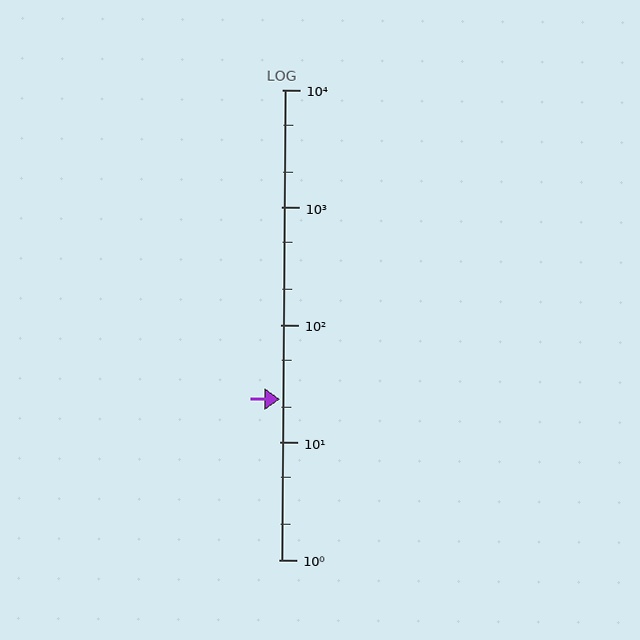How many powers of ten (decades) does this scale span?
The scale spans 4 decades, from 1 to 10000.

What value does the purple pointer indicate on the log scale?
The pointer indicates approximately 23.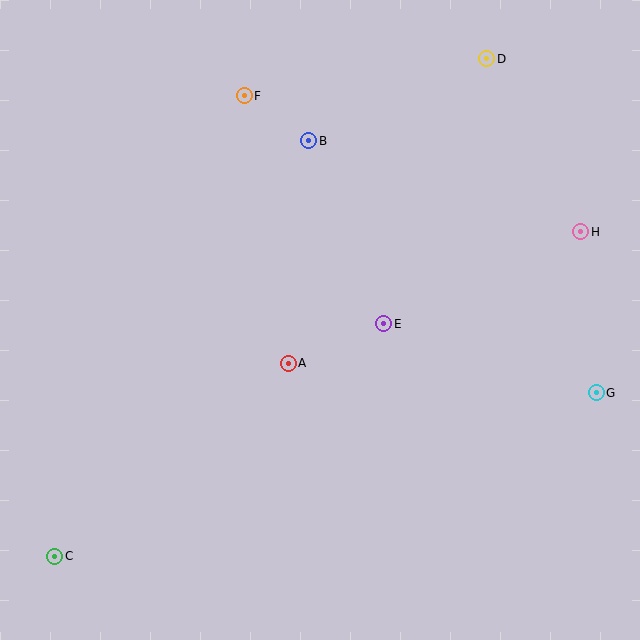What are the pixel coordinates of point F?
Point F is at (244, 96).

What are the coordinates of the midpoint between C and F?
The midpoint between C and F is at (149, 326).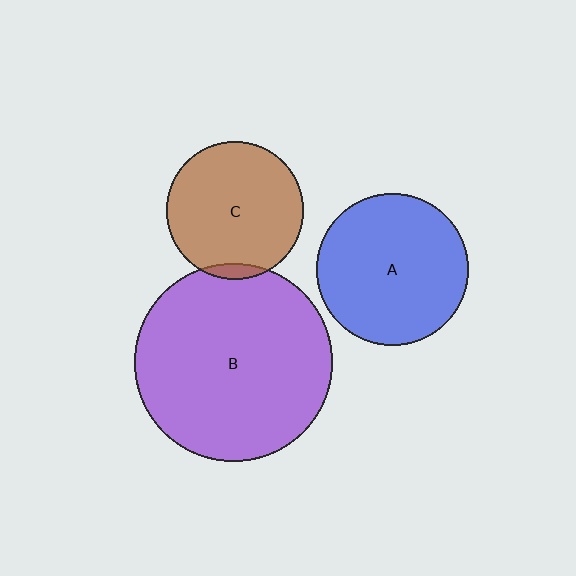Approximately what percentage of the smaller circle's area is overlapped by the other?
Approximately 5%.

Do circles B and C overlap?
Yes.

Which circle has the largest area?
Circle B (purple).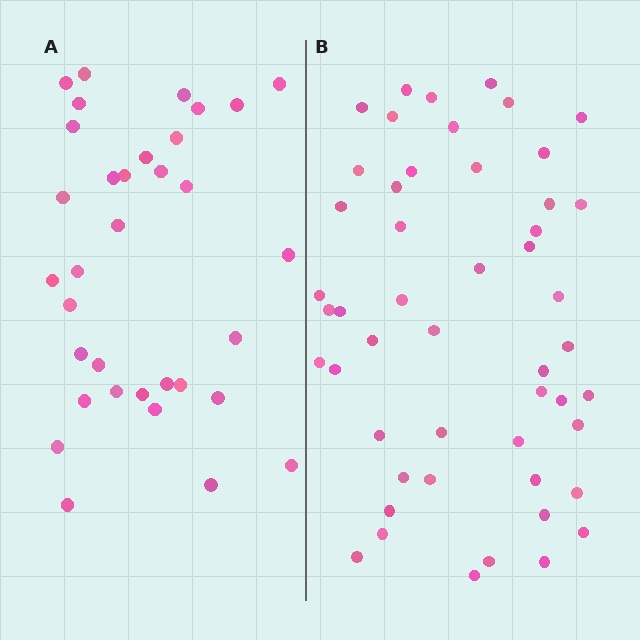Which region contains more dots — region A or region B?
Region B (the right region) has more dots.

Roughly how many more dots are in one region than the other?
Region B has approximately 15 more dots than region A.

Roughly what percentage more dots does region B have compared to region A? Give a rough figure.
About 45% more.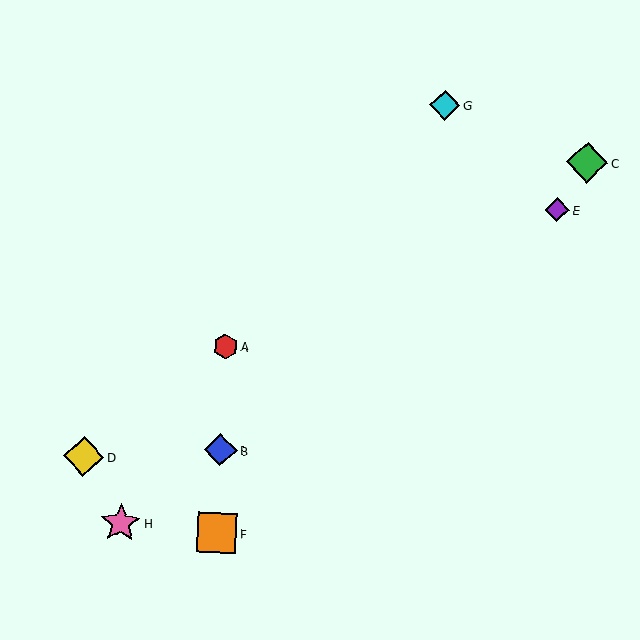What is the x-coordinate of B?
Object B is at x≈221.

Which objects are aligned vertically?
Objects A, B, F are aligned vertically.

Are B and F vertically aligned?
Yes, both are at x≈221.